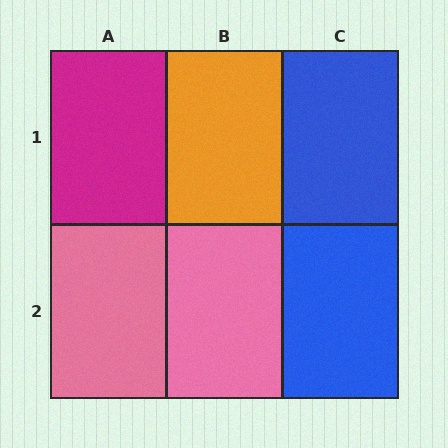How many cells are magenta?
1 cell is magenta.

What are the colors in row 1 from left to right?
Magenta, orange, blue.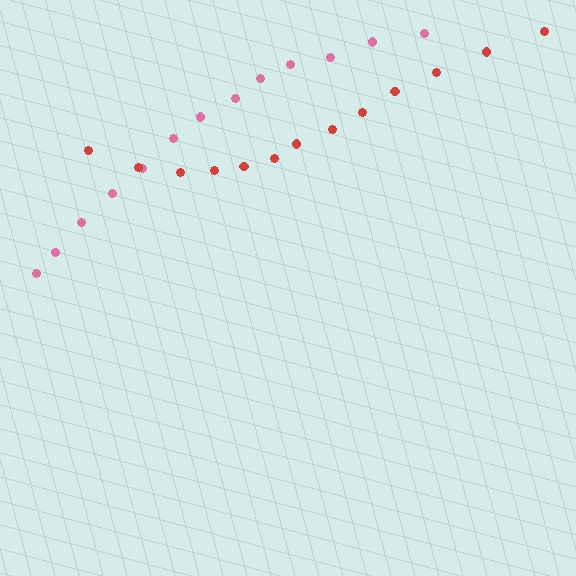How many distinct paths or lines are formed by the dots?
There are 2 distinct paths.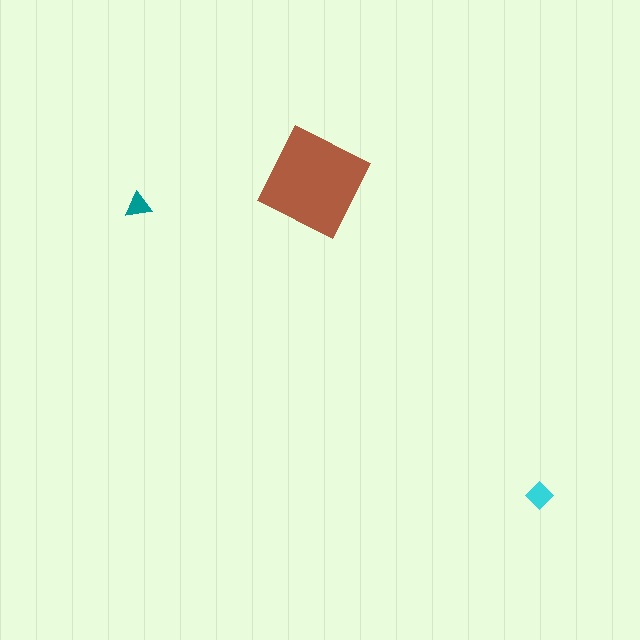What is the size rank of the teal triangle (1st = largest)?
3rd.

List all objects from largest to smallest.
The brown square, the cyan diamond, the teal triangle.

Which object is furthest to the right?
The cyan diamond is rightmost.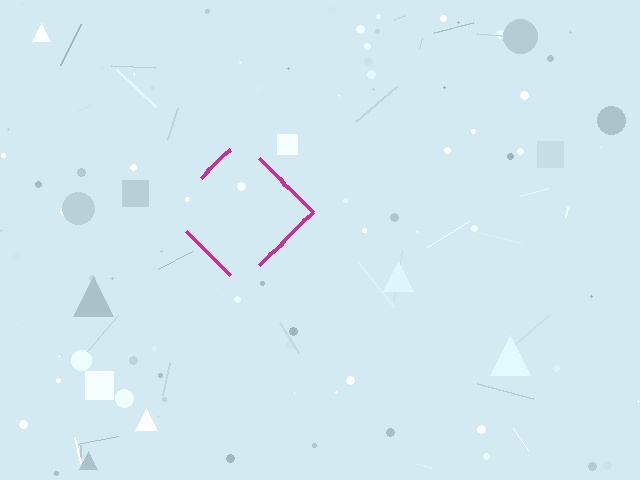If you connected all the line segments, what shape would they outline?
They would outline a diamond.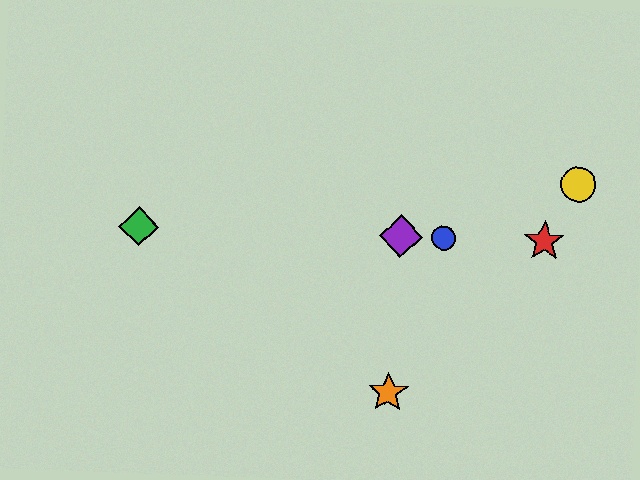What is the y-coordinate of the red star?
The red star is at y≈241.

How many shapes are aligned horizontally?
4 shapes (the red star, the blue circle, the green diamond, the purple diamond) are aligned horizontally.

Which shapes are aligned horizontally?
The red star, the blue circle, the green diamond, the purple diamond are aligned horizontally.